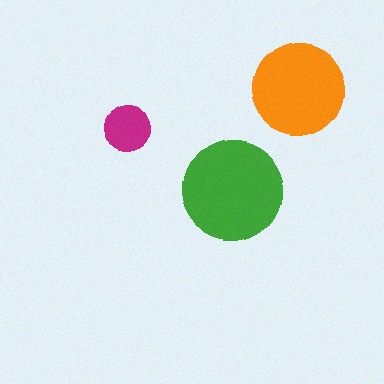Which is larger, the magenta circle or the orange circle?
The orange one.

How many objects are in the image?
There are 3 objects in the image.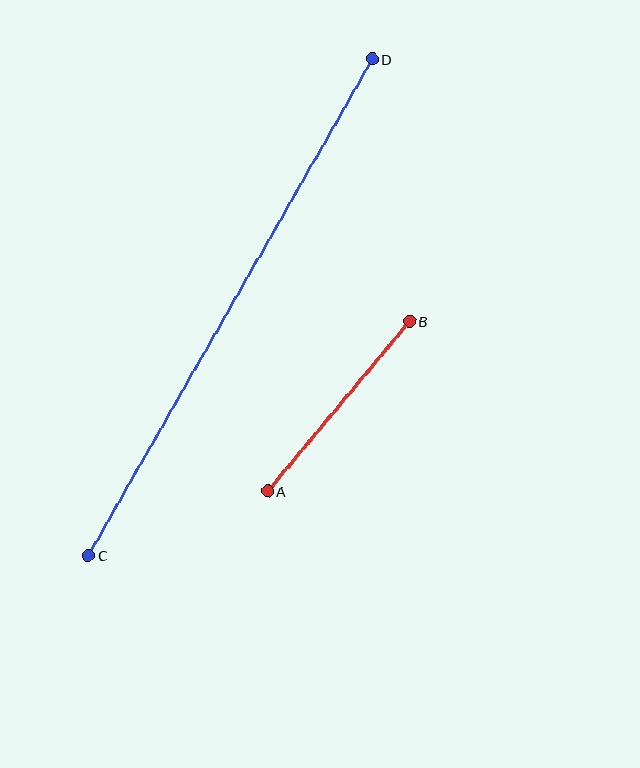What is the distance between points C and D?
The distance is approximately 572 pixels.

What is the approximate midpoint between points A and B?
The midpoint is at approximately (339, 406) pixels.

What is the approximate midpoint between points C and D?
The midpoint is at approximately (231, 307) pixels.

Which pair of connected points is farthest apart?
Points C and D are farthest apart.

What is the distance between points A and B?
The distance is approximately 222 pixels.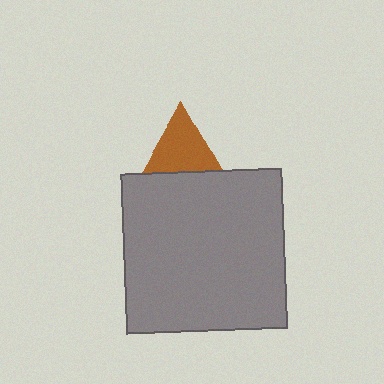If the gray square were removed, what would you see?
You would see the complete brown triangle.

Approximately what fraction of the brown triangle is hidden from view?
Roughly 44% of the brown triangle is hidden behind the gray square.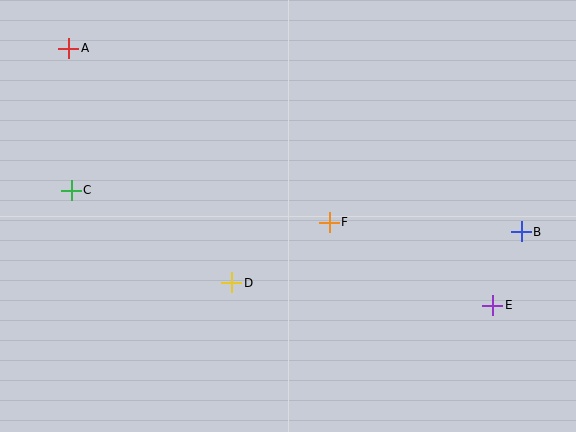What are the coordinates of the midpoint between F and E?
The midpoint between F and E is at (411, 264).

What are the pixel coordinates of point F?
Point F is at (329, 222).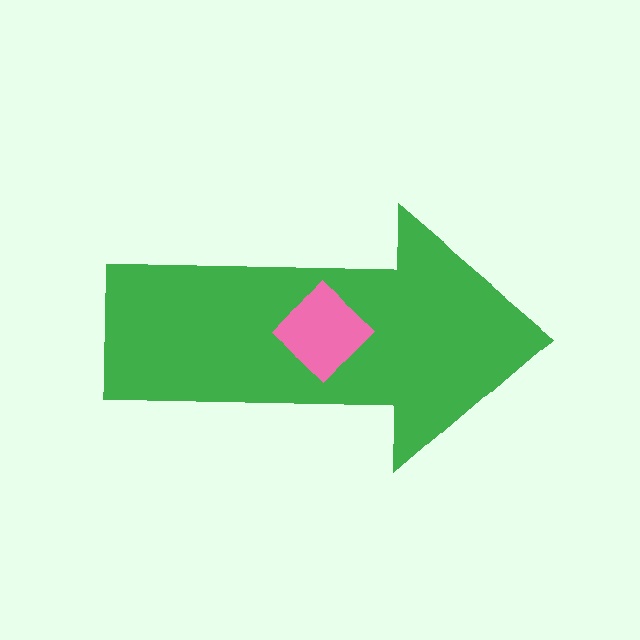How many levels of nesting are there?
2.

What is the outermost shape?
The green arrow.